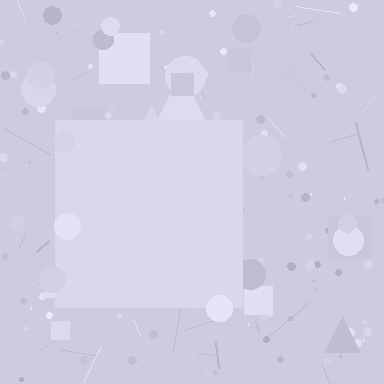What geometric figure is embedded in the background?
A square is embedded in the background.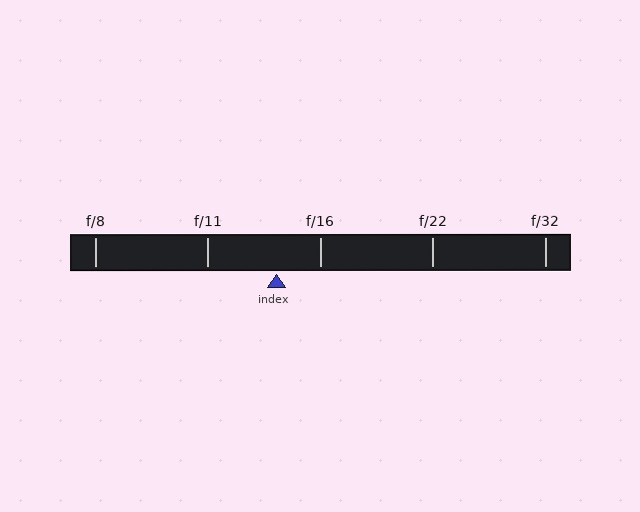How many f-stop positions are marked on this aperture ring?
There are 5 f-stop positions marked.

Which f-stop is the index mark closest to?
The index mark is closest to f/16.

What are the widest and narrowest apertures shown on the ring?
The widest aperture shown is f/8 and the narrowest is f/32.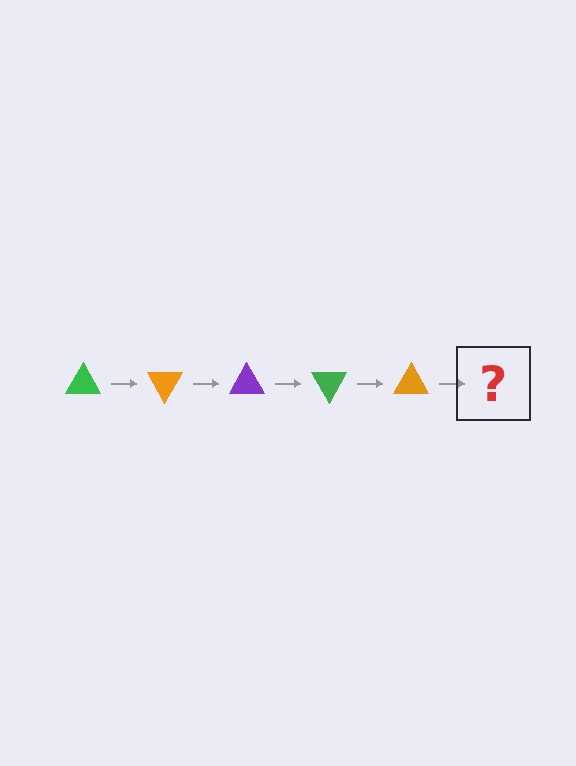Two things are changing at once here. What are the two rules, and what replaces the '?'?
The two rules are that it rotates 60 degrees each step and the color cycles through green, orange, and purple. The '?' should be a purple triangle, rotated 300 degrees from the start.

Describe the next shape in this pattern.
It should be a purple triangle, rotated 300 degrees from the start.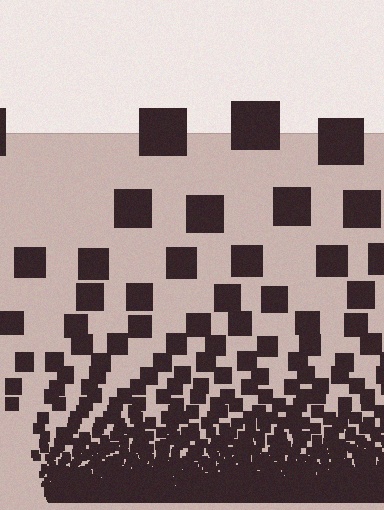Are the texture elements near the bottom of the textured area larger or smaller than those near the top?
Smaller. The gradient is inverted — elements near the bottom are smaller and denser.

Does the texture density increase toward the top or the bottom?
Density increases toward the bottom.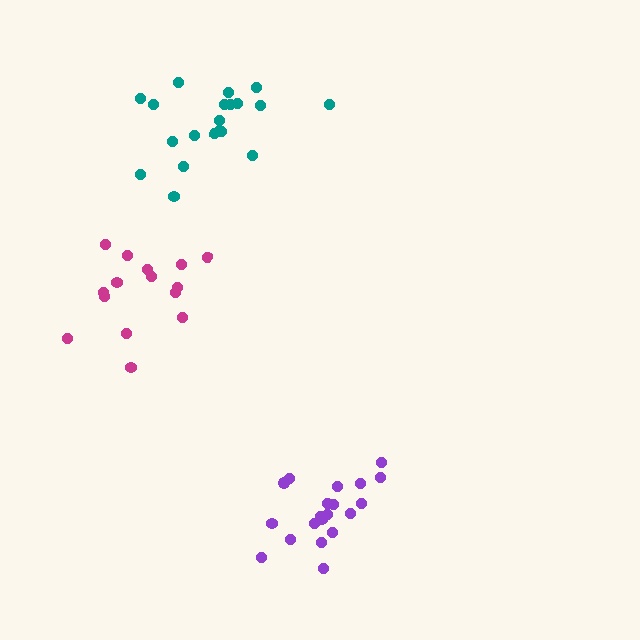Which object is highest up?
The teal cluster is topmost.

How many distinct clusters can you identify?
There are 3 distinct clusters.